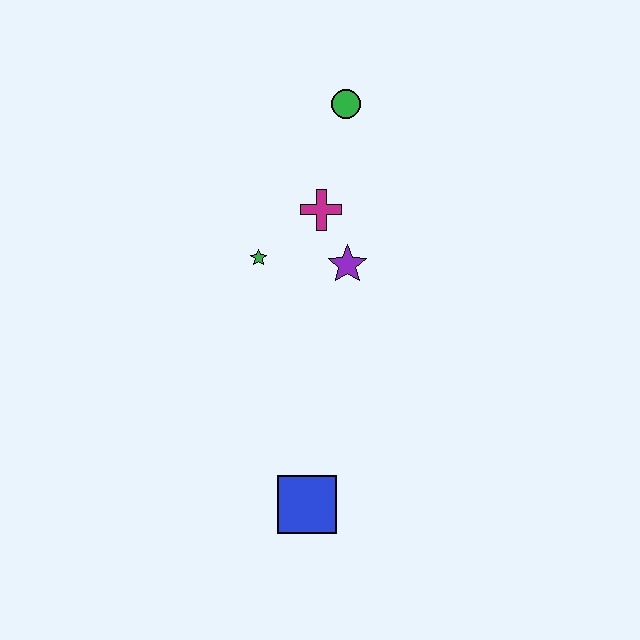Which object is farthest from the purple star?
The blue square is farthest from the purple star.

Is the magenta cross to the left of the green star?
No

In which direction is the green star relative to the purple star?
The green star is to the left of the purple star.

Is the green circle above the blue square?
Yes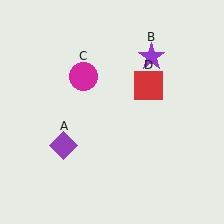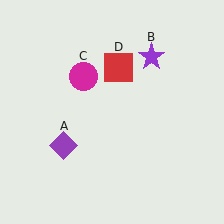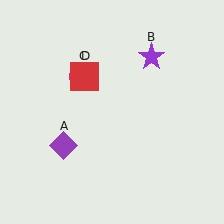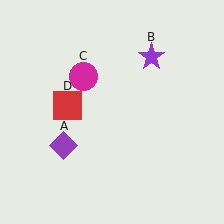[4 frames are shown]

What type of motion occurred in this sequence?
The red square (object D) rotated counterclockwise around the center of the scene.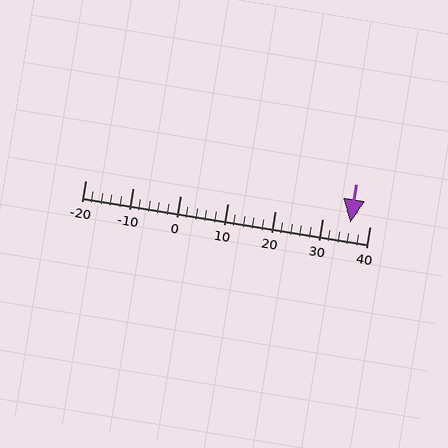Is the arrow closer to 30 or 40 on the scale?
The arrow is closer to 40.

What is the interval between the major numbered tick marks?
The major tick marks are spaced 10 units apart.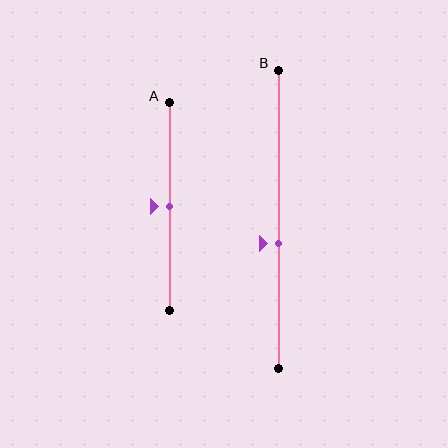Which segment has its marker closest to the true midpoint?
Segment A has its marker closest to the true midpoint.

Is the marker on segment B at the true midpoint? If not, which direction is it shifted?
No, the marker on segment B is shifted downward by about 8% of the segment length.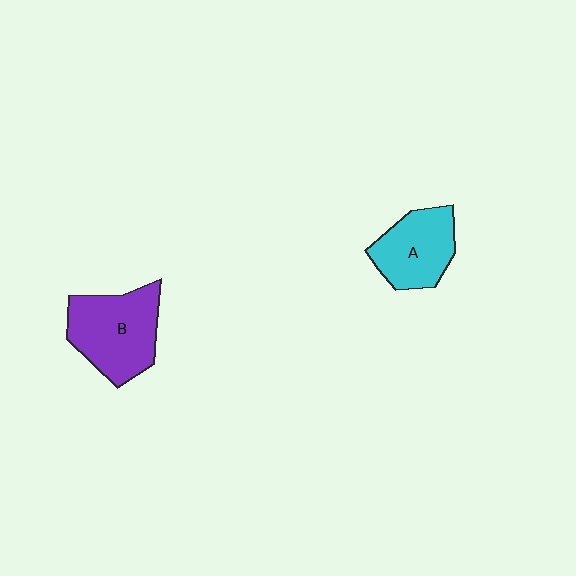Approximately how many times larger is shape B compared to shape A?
Approximately 1.3 times.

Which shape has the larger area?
Shape B (purple).